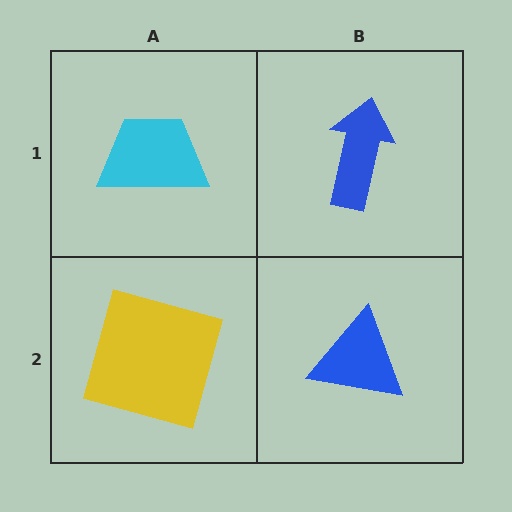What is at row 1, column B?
A blue arrow.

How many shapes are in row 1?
2 shapes.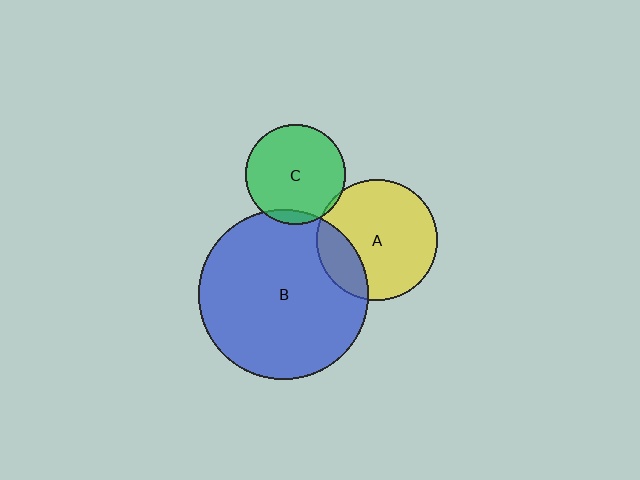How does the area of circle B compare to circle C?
Approximately 2.9 times.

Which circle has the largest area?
Circle B (blue).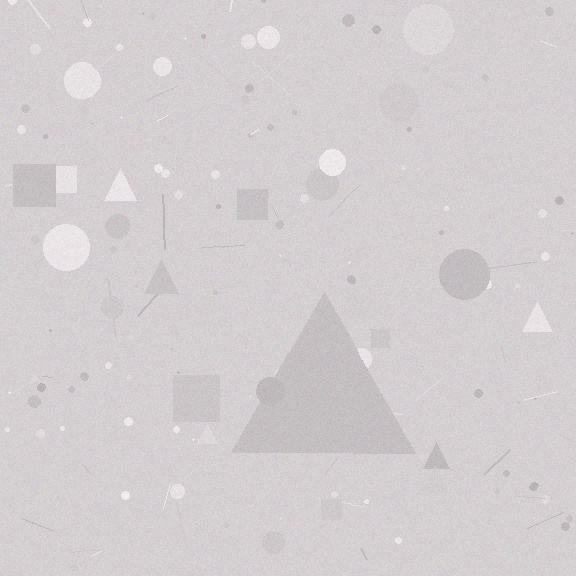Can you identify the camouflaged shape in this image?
The camouflaged shape is a triangle.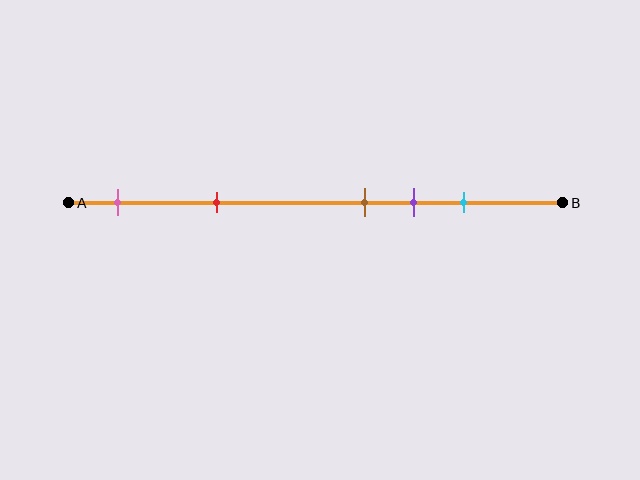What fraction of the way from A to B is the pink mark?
The pink mark is approximately 10% (0.1) of the way from A to B.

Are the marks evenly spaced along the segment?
No, the marks are not evenly spaced.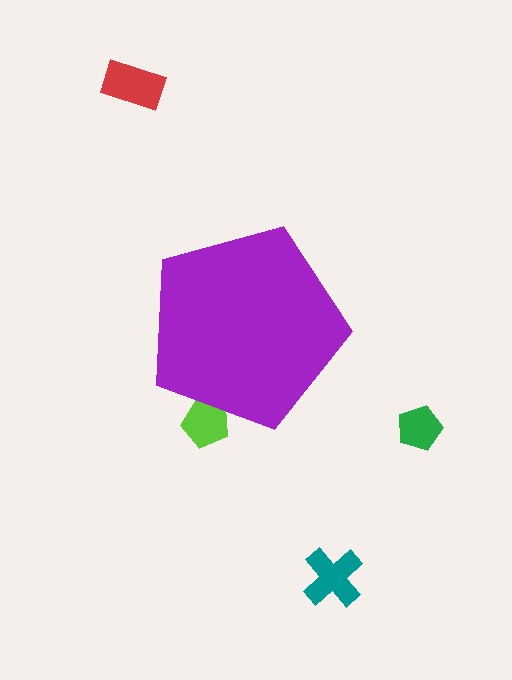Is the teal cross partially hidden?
No, the teal cross is fully visible.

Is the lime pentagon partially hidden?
Yes, the lime pentagon is partially hidden behind the purple pentagon.